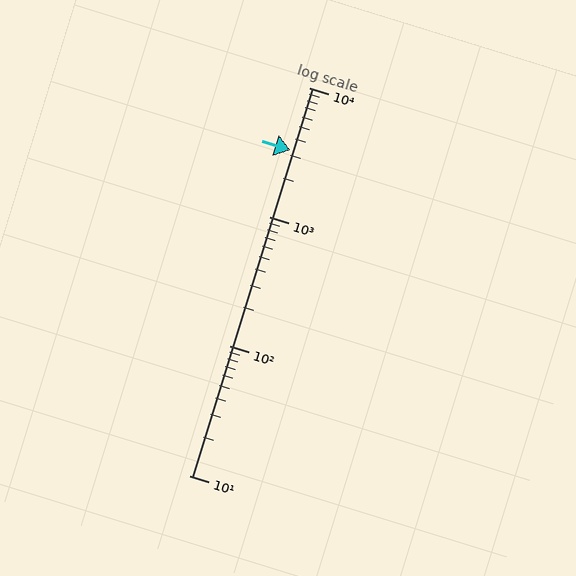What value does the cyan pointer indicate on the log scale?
The pointer indicates approximately 3300.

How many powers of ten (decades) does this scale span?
The scale spans 3 decades, from 10 to 10000.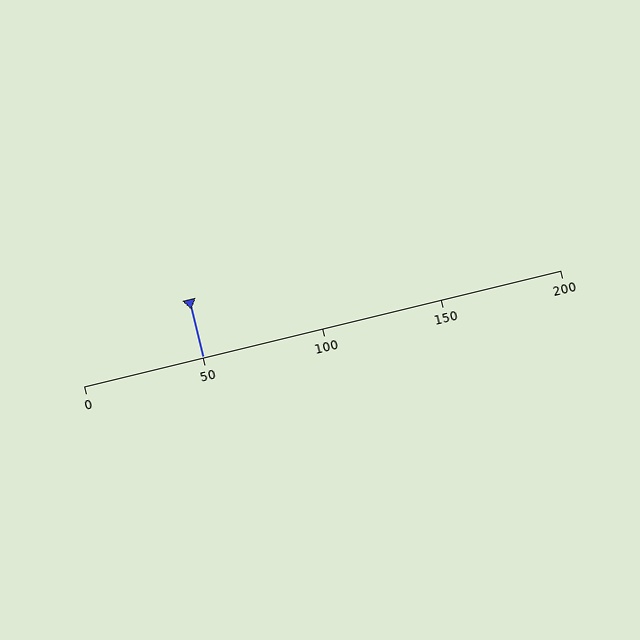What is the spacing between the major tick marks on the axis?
The major ticks are spaced 50 apart.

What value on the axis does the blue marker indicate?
The marker indicates approximately 50.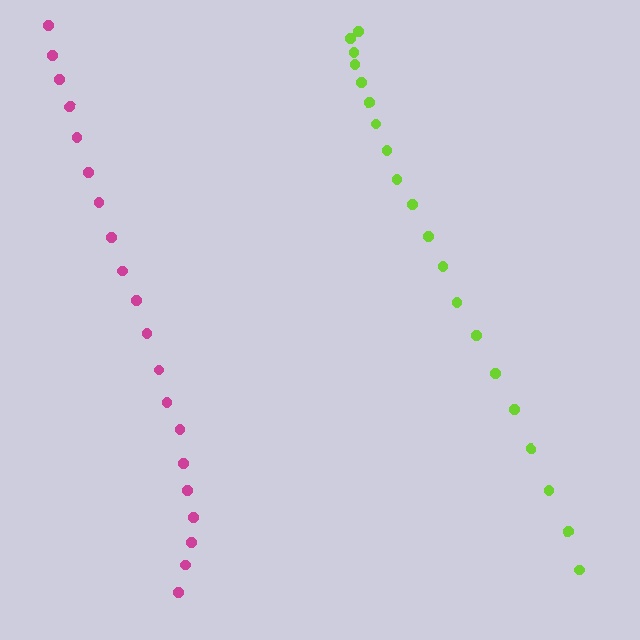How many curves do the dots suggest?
There are 2 distinct paths.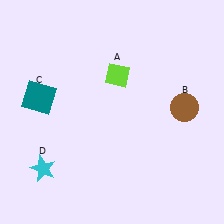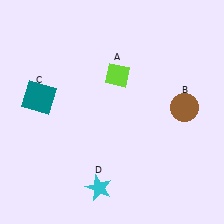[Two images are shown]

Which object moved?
The cyan star (D) moved right.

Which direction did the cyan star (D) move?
The cyan star (D) moved right.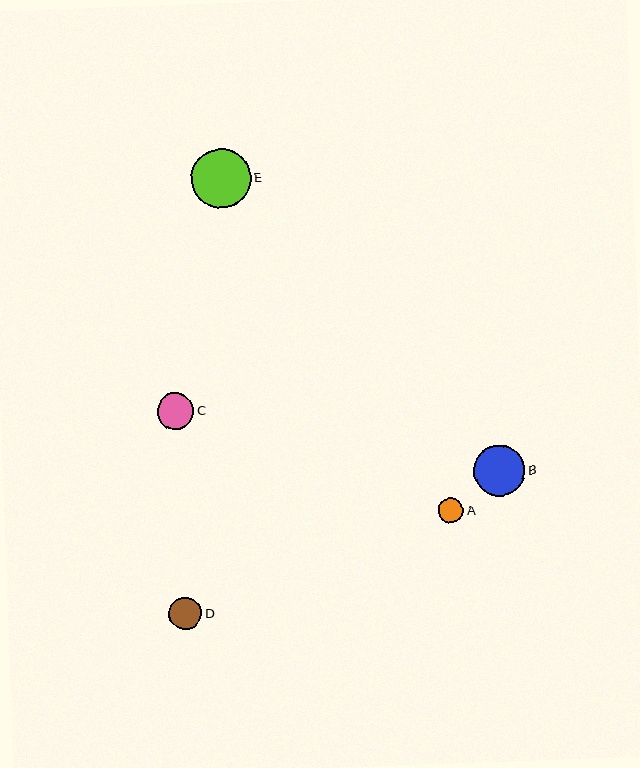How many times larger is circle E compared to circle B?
Circle E is approximately 1.2 times the size of circle B.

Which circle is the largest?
Circle E is the largest with a size of approximately 59 pixels.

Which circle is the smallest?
Circle A is the smallest with a size of approximately 25 pixels.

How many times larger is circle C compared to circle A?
Circle C is approximately 1.5 times the size of circle A.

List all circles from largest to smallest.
From largest to smallest: E, B, C, D, A.